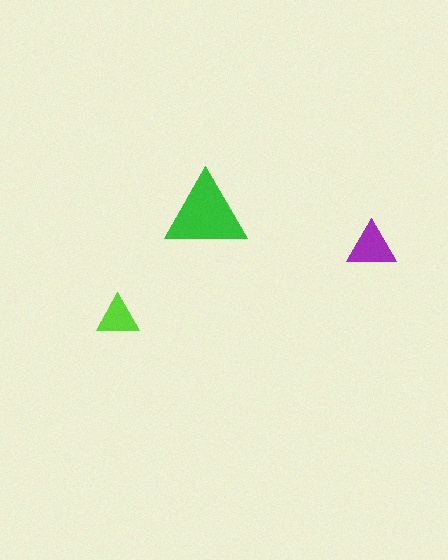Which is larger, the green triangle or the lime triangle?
The green one.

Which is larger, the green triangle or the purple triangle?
The green one.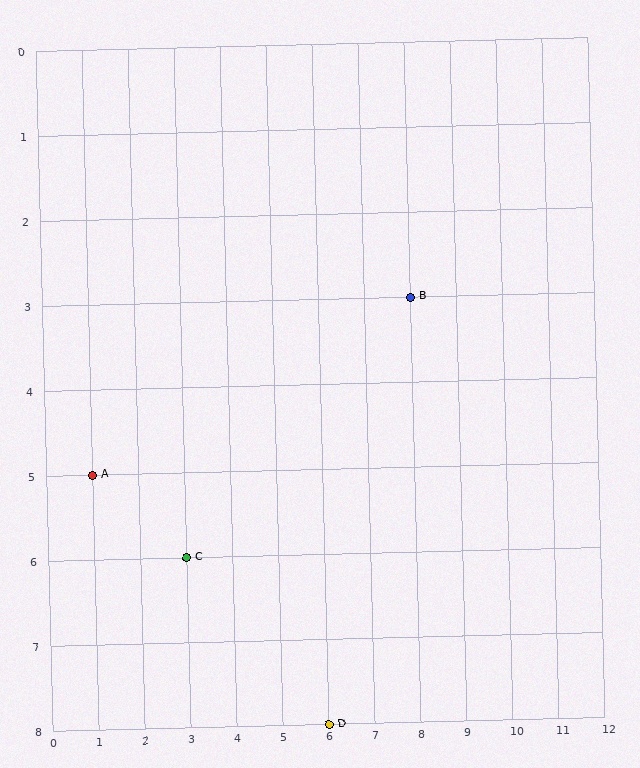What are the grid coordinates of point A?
Point A is at grid coordinates (1, 5).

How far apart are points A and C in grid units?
Points A and C are 2 columns and 1 row apart (about 2.2 grid units diagonally).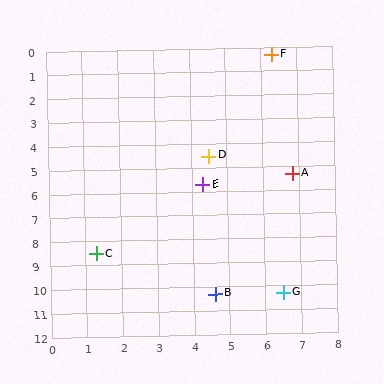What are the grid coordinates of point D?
Point D is at approximately (4.5, 4.5).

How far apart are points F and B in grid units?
Points F and B are about 10.1 grid units apart.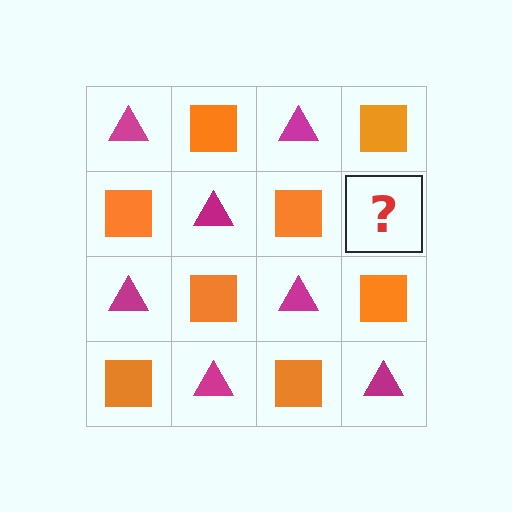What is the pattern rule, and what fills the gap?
The rule is that it alternates magenta triangle and orange square in a checkerboard pattern. The gap should be filled with a magenta triangle.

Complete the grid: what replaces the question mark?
The question mark should be replaced with a magenta triangle.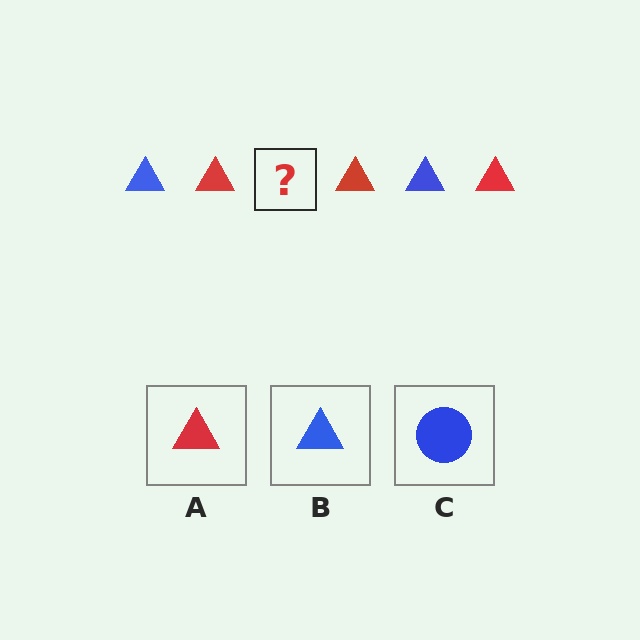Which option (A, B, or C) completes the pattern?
B.